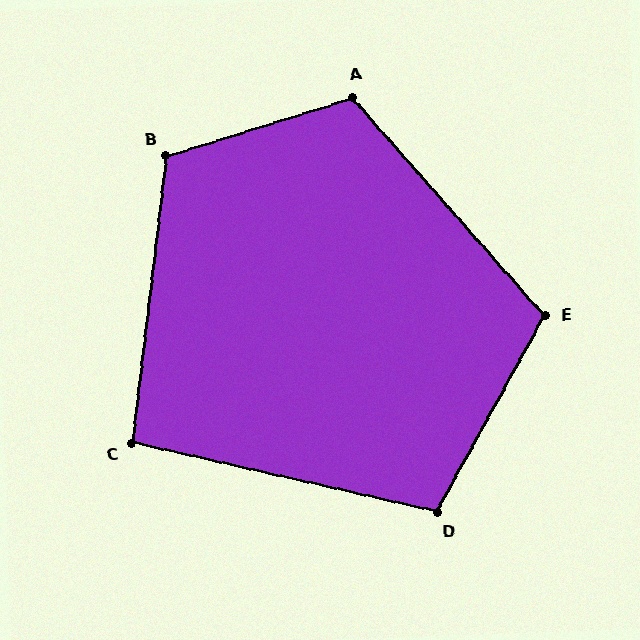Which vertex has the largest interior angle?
B, at approximately 114 degrees.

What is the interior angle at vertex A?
Approximately 114 degrees (obtuse).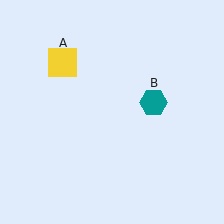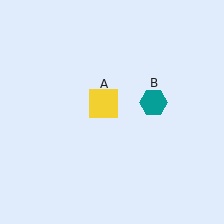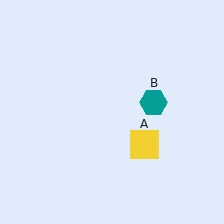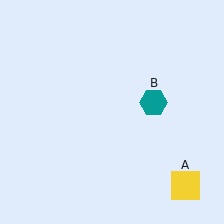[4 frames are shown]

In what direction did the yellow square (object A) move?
The yellow square (object A) moved down and to the right.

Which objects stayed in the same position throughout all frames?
Teal hexagon (object B) remained stationary.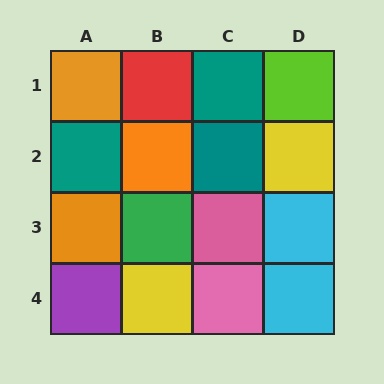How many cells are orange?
3 cells are orange.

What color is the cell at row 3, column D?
Cyan.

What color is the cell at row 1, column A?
Orange.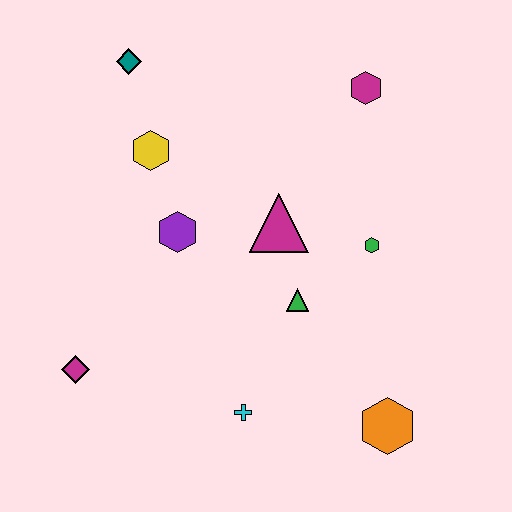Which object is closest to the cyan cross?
The green triangle is closest to the cyan cross.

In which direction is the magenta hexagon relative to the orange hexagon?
The magenta hexagon is above the orange hexagon.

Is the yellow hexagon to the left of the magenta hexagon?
Yes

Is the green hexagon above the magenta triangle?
No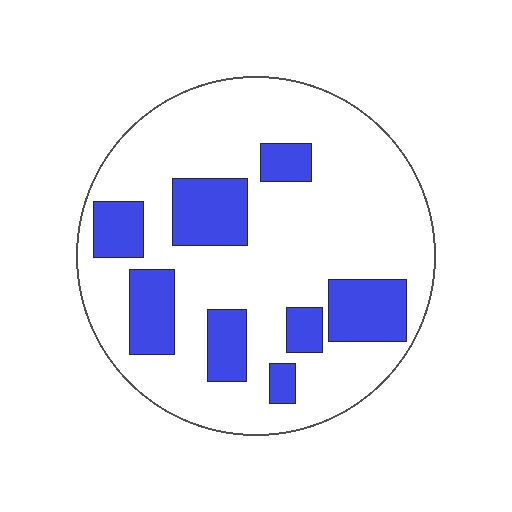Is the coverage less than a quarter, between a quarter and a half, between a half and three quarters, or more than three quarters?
Less than a quarter.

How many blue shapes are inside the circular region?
8.